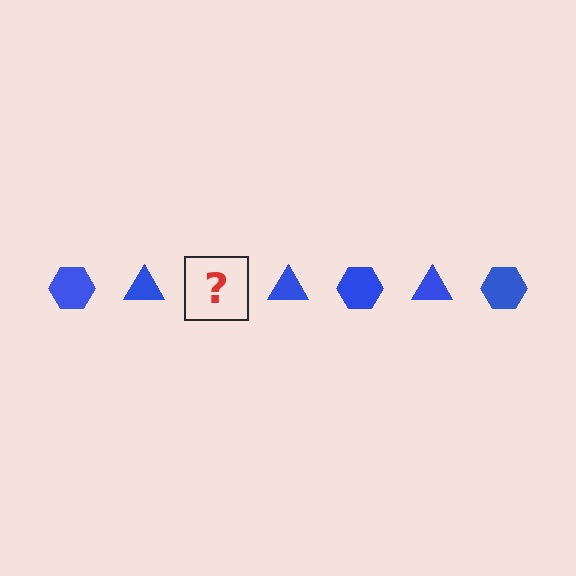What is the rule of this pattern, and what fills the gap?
The rule is that the pattern cycles through hexagon, triangle shapes in blue. The gap should be filled with a blue hexagon.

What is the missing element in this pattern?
The missing element is a blue hexagon.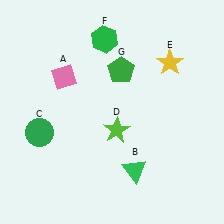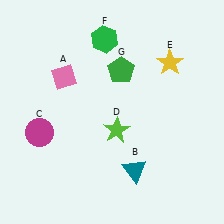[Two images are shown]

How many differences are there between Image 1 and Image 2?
There are 2 differences between the two images.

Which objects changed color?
B changed from green to teal. C changed from green to magenta.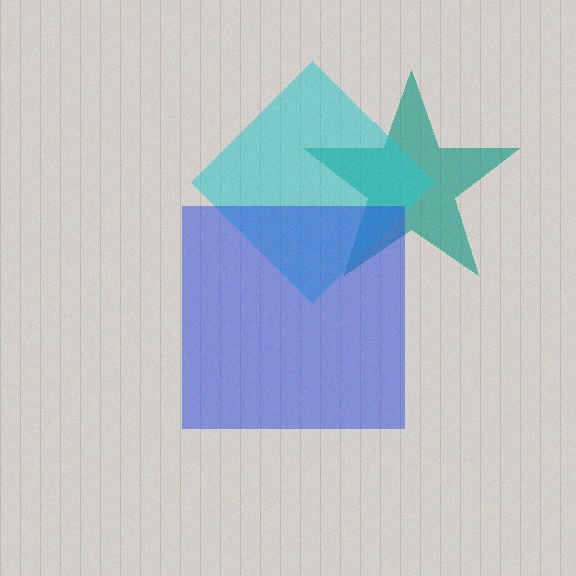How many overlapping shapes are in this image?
There are 3 overlapping shapes in the image.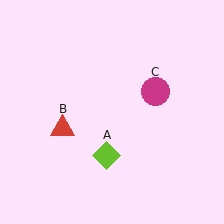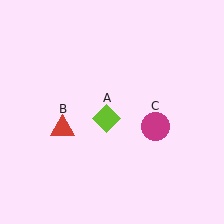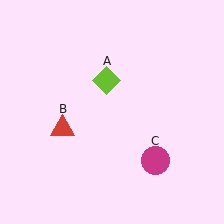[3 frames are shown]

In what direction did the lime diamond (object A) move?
The lime diamond (object A) moved up.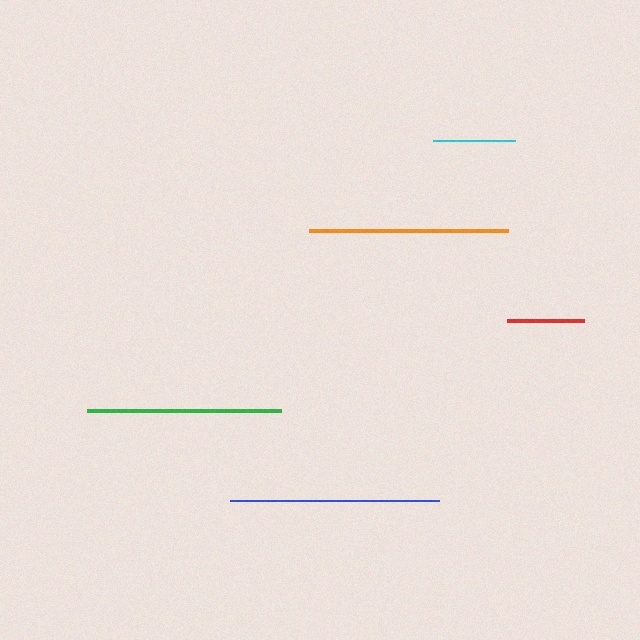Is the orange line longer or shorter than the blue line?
The blue line is longer than the orange line.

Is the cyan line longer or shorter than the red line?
The cyan line is longer than the red line.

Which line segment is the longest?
The blue line is the longest at approximately 209 pixels.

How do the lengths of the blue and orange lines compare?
The blue and orange lines are approximately the same length.